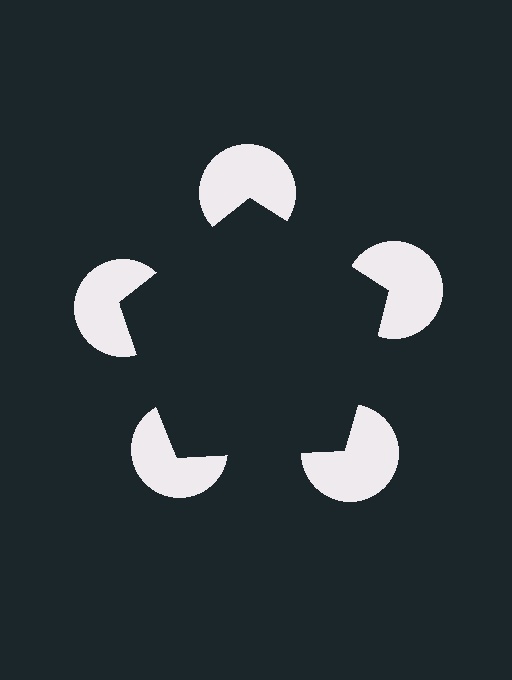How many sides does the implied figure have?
5 sides.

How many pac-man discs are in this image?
There are 5 — one at each vertex of the illusory pentagon.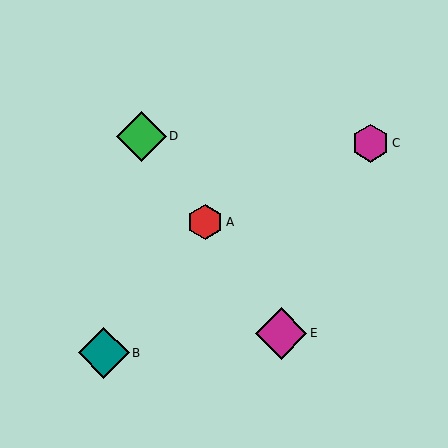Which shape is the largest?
The magenta diamond (labeled E) is the largest.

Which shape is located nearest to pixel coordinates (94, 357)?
The teal diamond (labeled B) at (104, 353) is nearest to that location.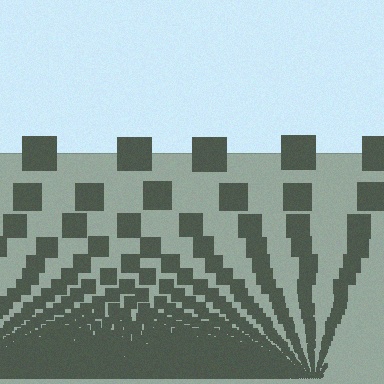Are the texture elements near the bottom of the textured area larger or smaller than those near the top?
Smaller. The gradient is inverted — elements near the bottom are smaller and denser.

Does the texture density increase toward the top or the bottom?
Density increases toward the bottom.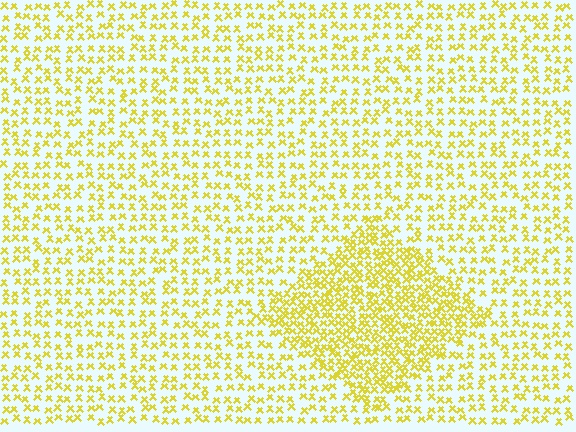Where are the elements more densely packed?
The elements are more densely packed inside the diamond boundary.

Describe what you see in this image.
The image contains small yellow elements arranged at two different densities. A diamond-shaped region is visible where the elements are more densely packed than the surrounding area.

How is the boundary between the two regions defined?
The boundary is defined by a change in element density (approximately 2.0x ratio). All elements are the same color, size, and shape.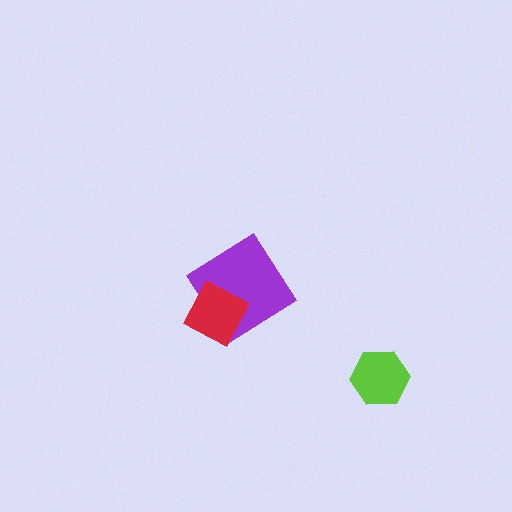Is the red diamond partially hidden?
No, no other shape covers it.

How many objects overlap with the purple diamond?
1 object overlaps with the purple diamond.